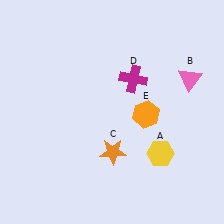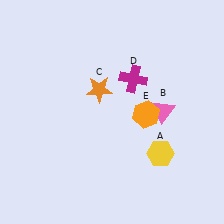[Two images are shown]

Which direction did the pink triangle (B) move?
The pink triangle (B) moved down.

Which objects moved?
The objects that moved are: the pink triangle (B), the orange star (C).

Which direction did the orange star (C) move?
The orange star (C) moved up.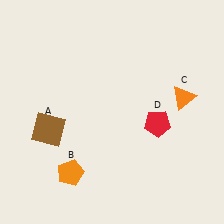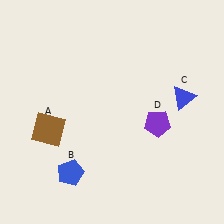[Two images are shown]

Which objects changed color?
B changed from orange to blue. C changed from orange to blue. D changed from red to purple.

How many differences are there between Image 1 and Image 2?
There are 3 differences between the two images.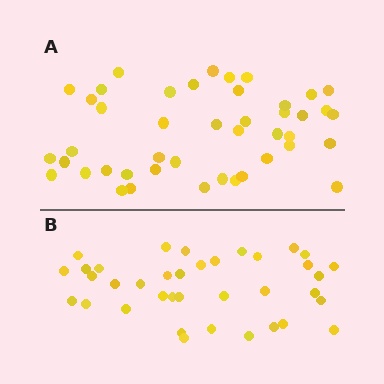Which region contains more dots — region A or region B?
Region A (the top region) has more dots.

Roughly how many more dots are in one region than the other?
Region A has roughly 8 or so more dots than region B.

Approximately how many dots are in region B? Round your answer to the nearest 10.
About 40 dots. (The exact count is 37, which rounds to 40.)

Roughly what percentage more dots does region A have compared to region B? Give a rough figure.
About 20% more.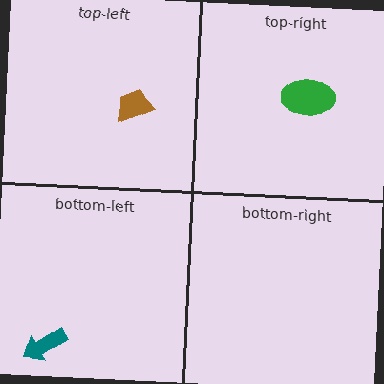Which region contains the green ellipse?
The top-right region.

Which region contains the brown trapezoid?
The top-left region.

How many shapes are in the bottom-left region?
1.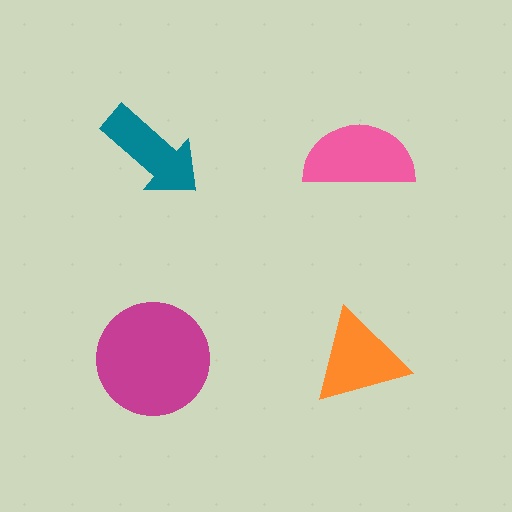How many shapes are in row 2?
2 shapes.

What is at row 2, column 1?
A magenta circle.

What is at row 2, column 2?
An orange triangle.